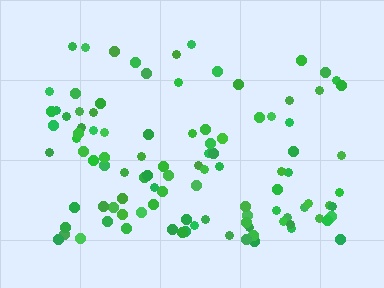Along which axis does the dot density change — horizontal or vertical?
Vertical.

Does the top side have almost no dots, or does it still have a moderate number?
Still a moderate number, just noticeably fewer than the bottom.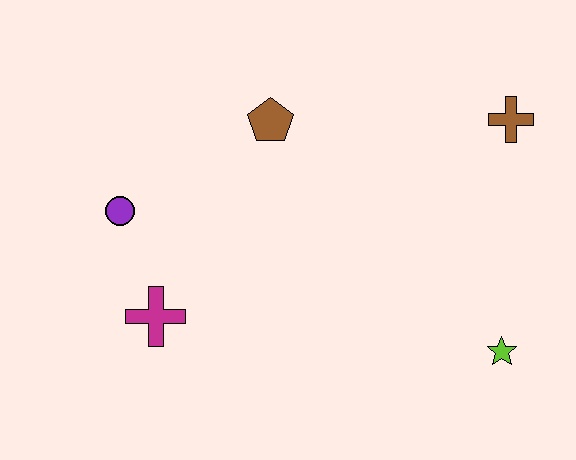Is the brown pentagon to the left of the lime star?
Yes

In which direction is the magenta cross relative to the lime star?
The magenta cross is to the left of the lime star.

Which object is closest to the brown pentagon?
The purple circle is closest to the brown pentagon.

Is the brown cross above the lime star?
Yes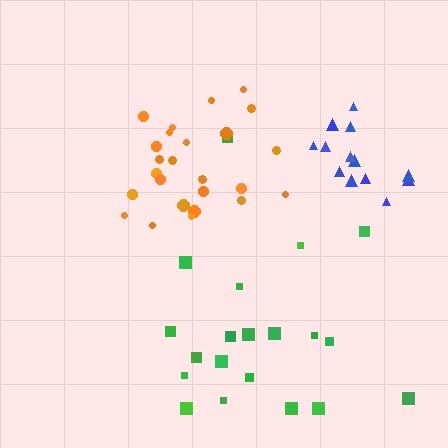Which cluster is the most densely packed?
Blue.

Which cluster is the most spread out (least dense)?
Green.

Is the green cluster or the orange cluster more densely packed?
Orange.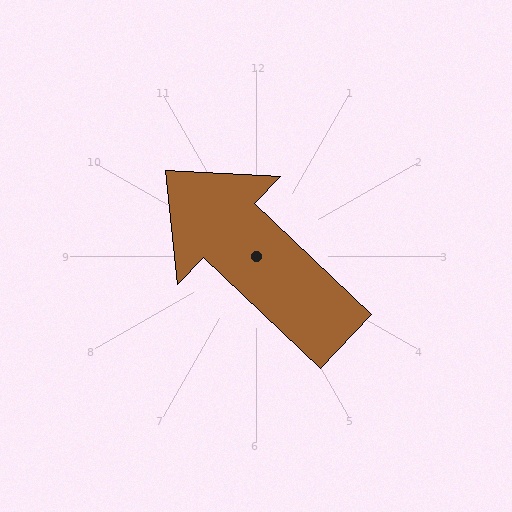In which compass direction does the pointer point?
Northwest.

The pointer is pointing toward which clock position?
Roughly 10 o'clock.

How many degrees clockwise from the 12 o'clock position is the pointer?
Approximately 314 degrees.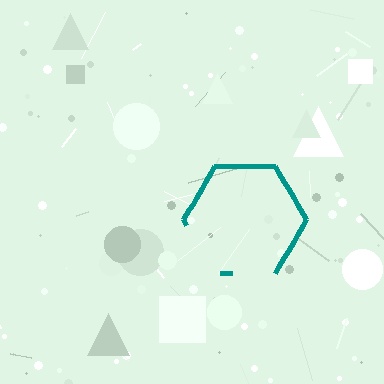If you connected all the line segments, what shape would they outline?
They would outline a hexagon.